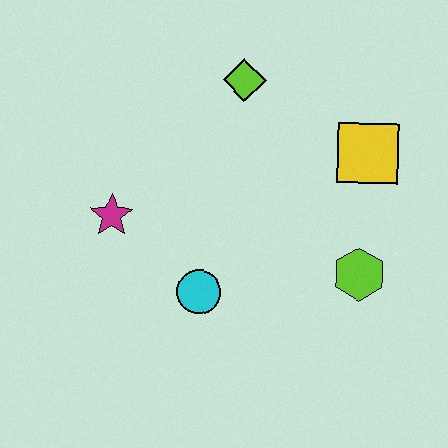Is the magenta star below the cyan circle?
No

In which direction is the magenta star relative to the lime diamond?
The magenta star is below the lime diamond.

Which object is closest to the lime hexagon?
The yellow square is closest to the lime hexagon.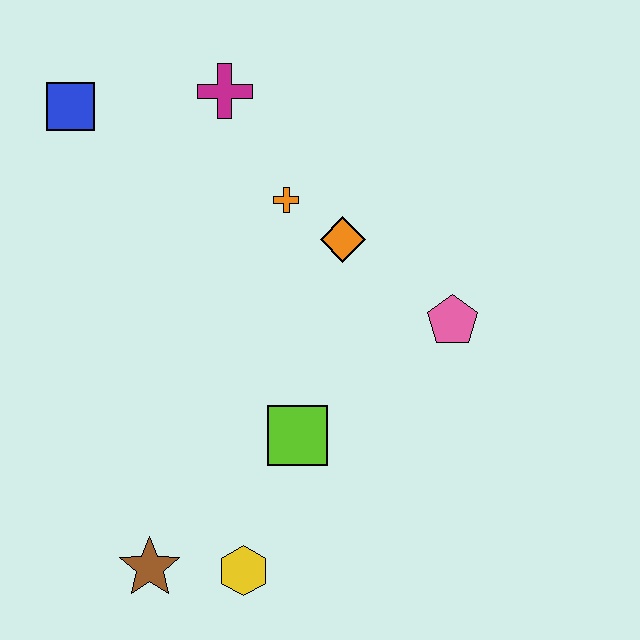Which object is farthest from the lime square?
The blue square is farthest from the lime square.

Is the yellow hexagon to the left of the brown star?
No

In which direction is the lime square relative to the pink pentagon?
The lime square is to the left of the pink pentagon.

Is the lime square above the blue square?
No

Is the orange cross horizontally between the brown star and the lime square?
Yes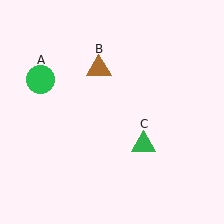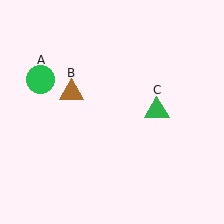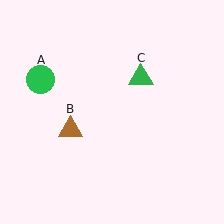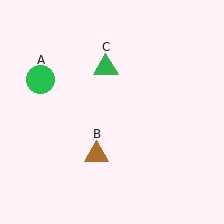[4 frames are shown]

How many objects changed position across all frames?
2 objects changed position: brown triangle (object B), green triangle (object C).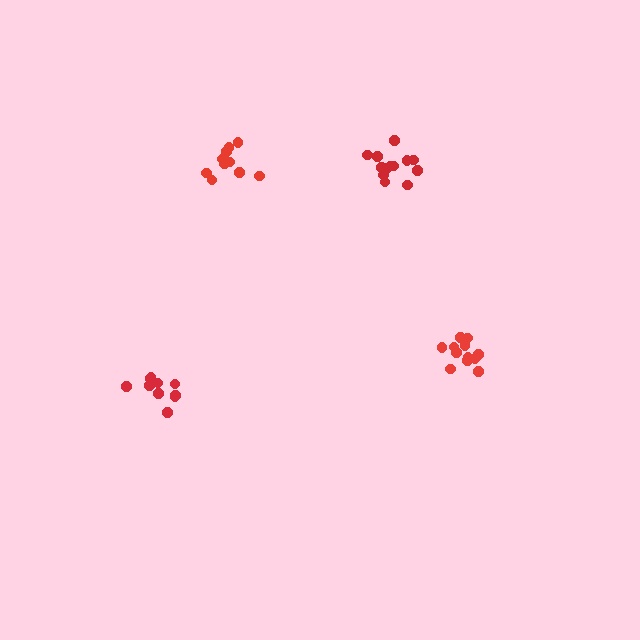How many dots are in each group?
Group 1: 14 dots, Group 2: 13 dots, Group 3: 10 dots, Group 4: 10 dots (47 total).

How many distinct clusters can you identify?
There are 4 distinct clusters.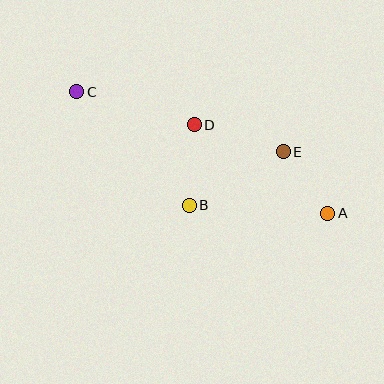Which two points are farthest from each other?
Points A and C are farthest from each other.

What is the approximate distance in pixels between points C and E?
The distance between C and E is approximately 215 pixels.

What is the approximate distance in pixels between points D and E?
The distance between D and E is approximately 93 pixels.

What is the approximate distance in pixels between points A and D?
The distance between A and D is approximately 160 pixels.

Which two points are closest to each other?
Points A and E are closest to each other.